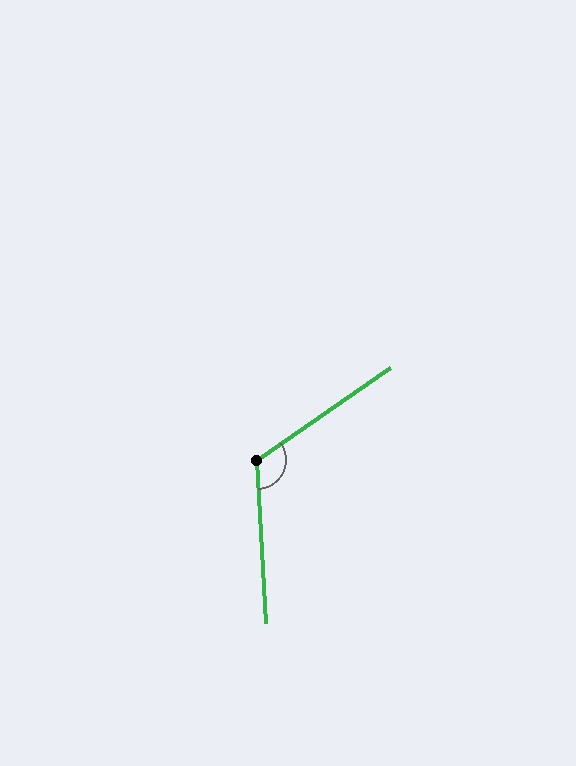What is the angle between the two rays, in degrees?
Approximately 121 degrees.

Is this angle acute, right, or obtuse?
It is obtuse.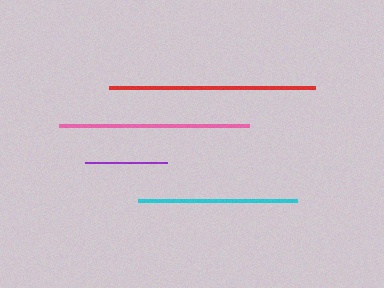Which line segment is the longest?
The red line is the longest at approximately 206 pixels.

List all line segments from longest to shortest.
From longest to shortest: red, pink, cyan, purple.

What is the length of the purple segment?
The purple segment is approximately 82 pixels long.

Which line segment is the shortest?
The purple line is the shortest at approximately 82 pixels.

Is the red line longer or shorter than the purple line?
The red line is longer than the purple line.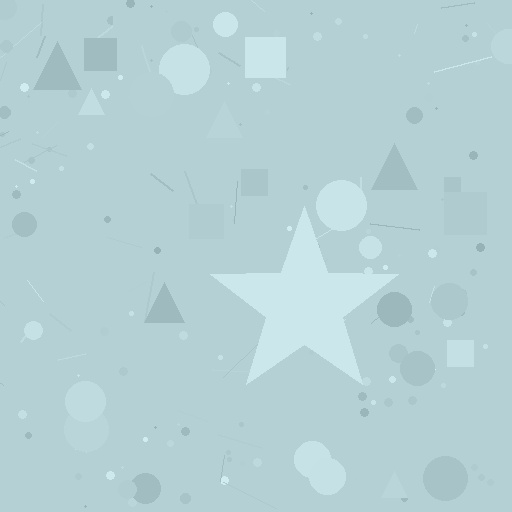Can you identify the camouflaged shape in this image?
The camouflaged shape is a star.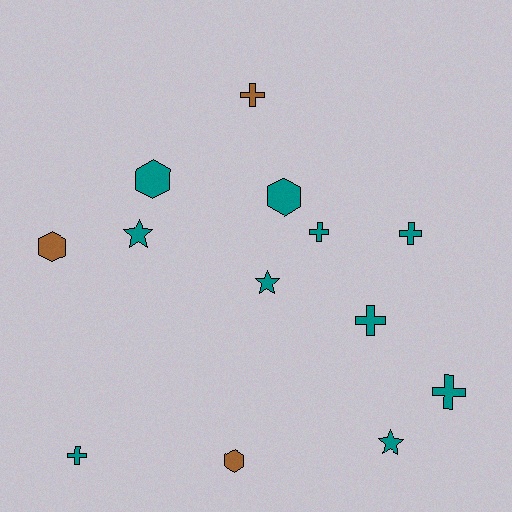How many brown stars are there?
There are no brown stars.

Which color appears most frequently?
Teal, with 10 objects.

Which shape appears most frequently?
Cross, with 6 objects.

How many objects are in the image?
There are 13 objects.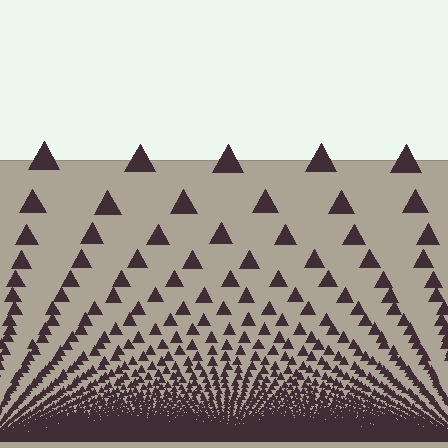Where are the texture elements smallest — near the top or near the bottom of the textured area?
Near the bottom.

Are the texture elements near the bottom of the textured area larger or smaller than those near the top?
Smaller. The gradient is inverted — elements near the bottom are smaller and denser.